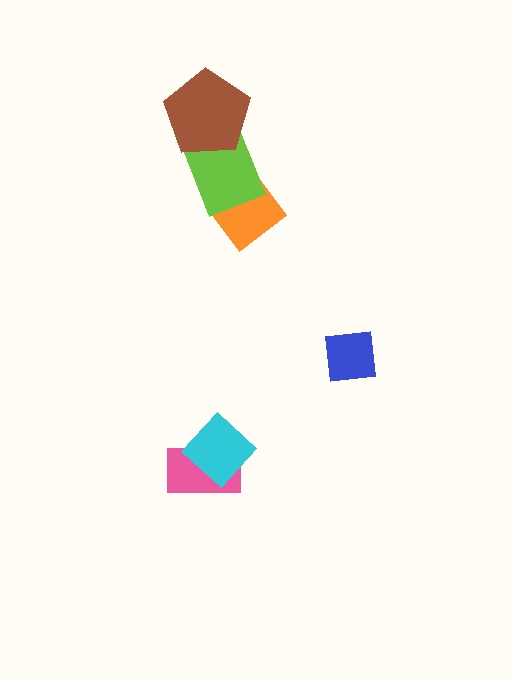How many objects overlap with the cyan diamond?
1 object overlaps with the cyan diamond.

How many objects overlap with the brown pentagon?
1 object overlaps with the brown pentagon.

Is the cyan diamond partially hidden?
No, no other shape covers it.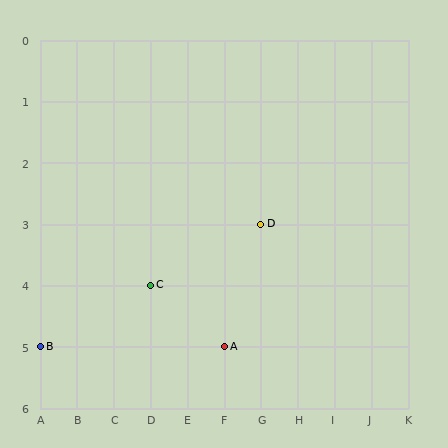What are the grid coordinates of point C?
Point C is at grid coordinates (D, 4).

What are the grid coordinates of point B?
Point B is at grid coordinates (A, 5).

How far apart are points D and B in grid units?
Points D and B are 6 columns and 2 rows apart (about 6.3 grid units diagonally).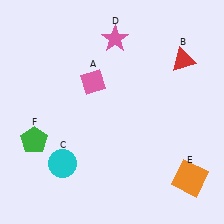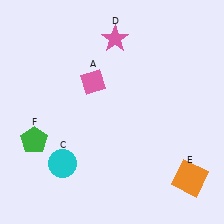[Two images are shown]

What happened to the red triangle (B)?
The red triangle (B) was removed in Image 2. It was in the top-right area of Image 1.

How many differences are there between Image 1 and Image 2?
There is 1 difference between the two images.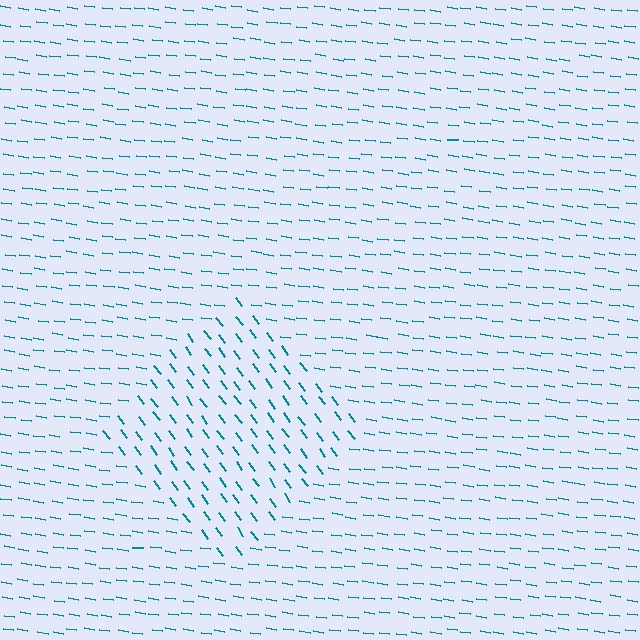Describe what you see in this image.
The image is filled with small teal line segments. A diamond region in the image has lines oriented differently from the surrounding lines, creating a visible texture boundary.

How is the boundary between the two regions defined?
The boundary is defined purely by a change in line orientation (approximately 45 degrees difference). All lines are the same color and thickness.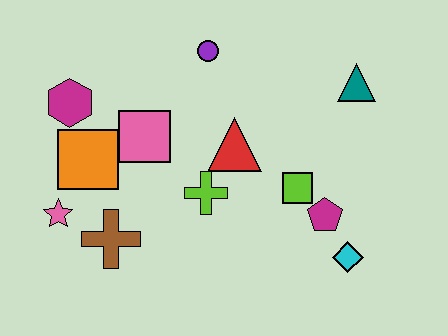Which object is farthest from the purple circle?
The cyan diamond is farthest from the purple circle.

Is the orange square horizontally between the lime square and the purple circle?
No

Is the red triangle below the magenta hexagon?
Yes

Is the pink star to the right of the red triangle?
No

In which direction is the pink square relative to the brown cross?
The pink square is above the brown cross.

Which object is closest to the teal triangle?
The lime square is closest to the teal triangle.